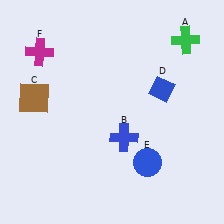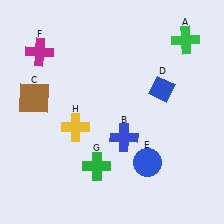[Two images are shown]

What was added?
A green cross (G), a yellow cross (H) were added in Image 2.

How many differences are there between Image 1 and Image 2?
There are 2 differences between the two images.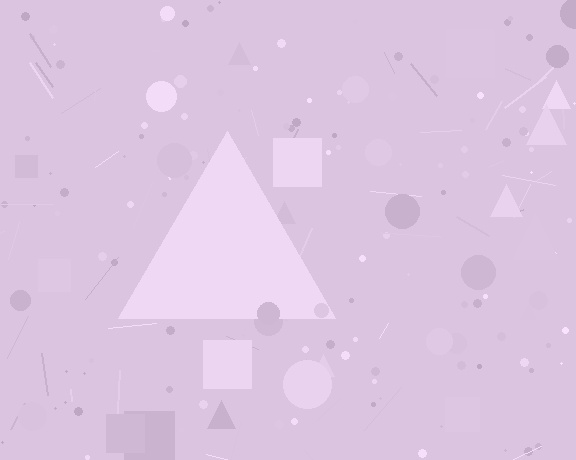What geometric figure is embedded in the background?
A triangle is embedded in the background.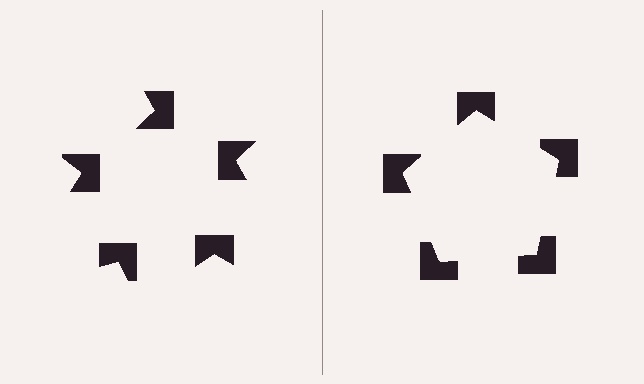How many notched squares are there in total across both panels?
10 — 5 on each side.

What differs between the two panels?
The notched squares are positioned identically on both sides; only the wedge orientations differ. On the right they align to a pentagon; on the left they are misaligned.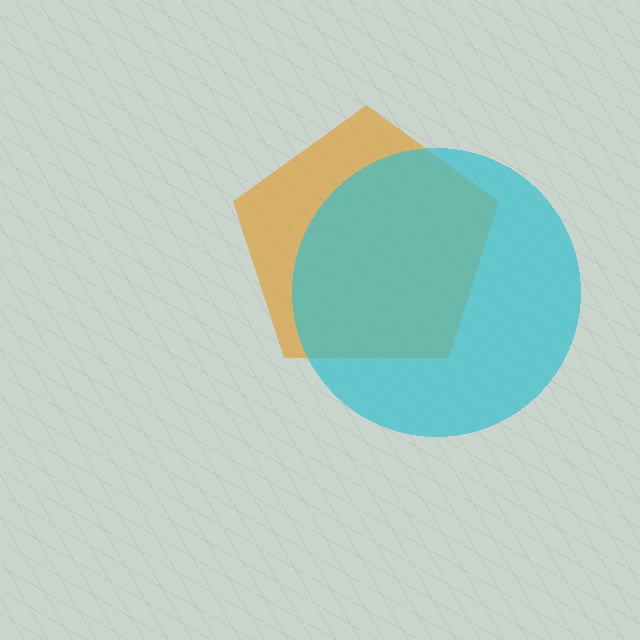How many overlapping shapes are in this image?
There are 2 overlapping shapes in the image.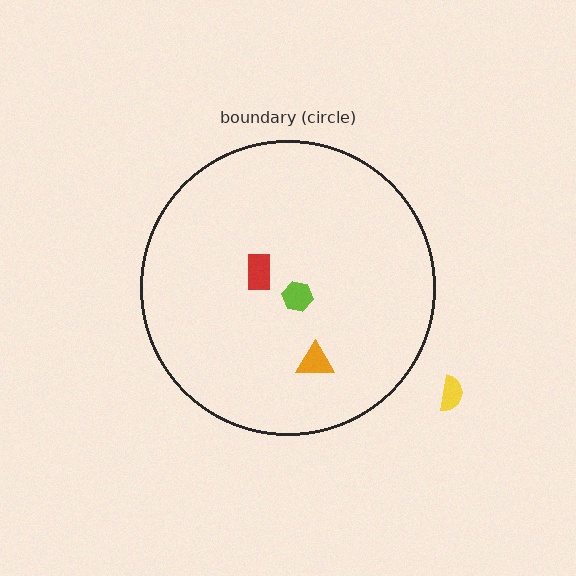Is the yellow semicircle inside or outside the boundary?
Outside.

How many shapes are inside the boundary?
3 inside, 1 outside.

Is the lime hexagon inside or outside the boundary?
Inside.